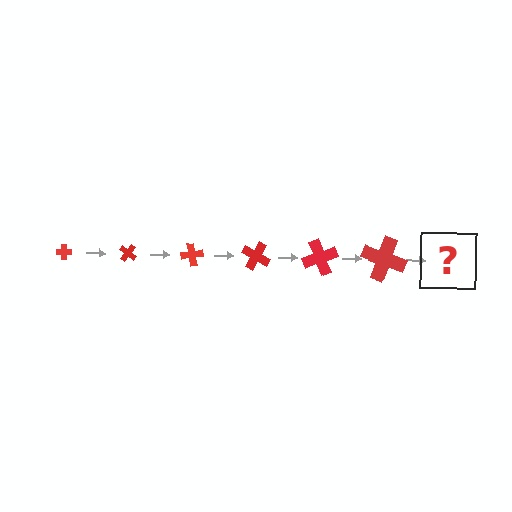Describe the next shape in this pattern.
It should be a cross, larger than the previous one and rotated 240 degrees from the start.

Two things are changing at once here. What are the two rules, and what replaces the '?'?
The two rules are that the cross grows larger each step and it rotates 40 degrees each step. The '?' should be a cross, larger than the previous one and rotated 240 degrees from the start.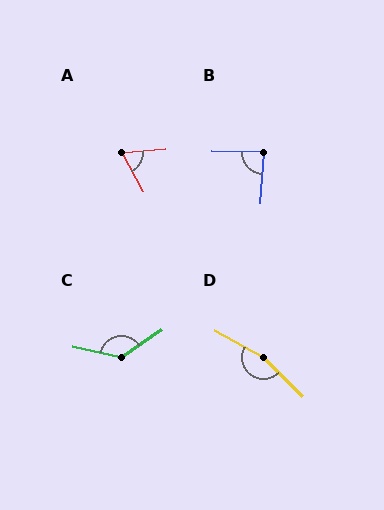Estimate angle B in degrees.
Approximately 87 degrees.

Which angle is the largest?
D, at approximately 165 degrees.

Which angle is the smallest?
A, at approximately 66 degrees.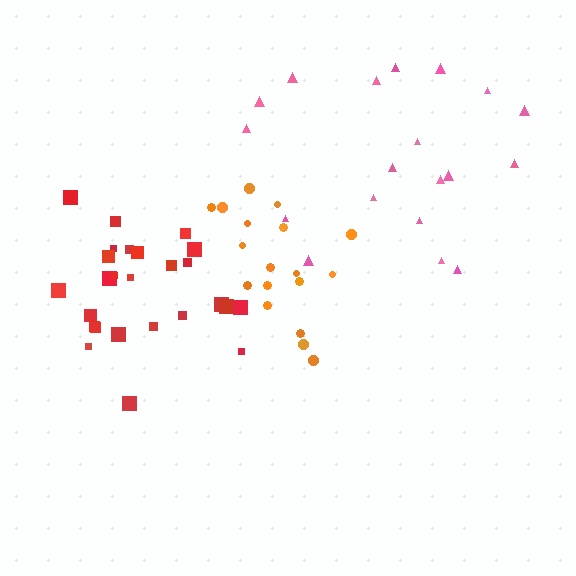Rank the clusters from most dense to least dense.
orange, red, pink.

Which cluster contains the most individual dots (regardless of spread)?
Red (26).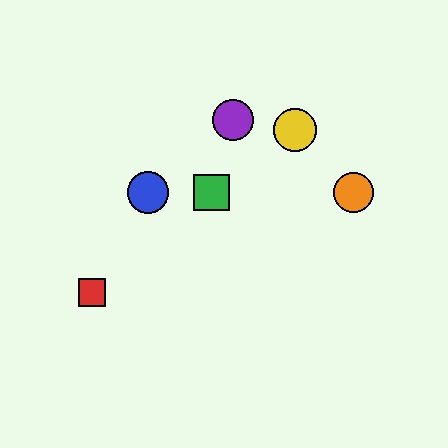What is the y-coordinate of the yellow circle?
The yellow circle is at y≈130.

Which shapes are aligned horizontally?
The blue circle, the green square, the orange circle are aligned horizontally.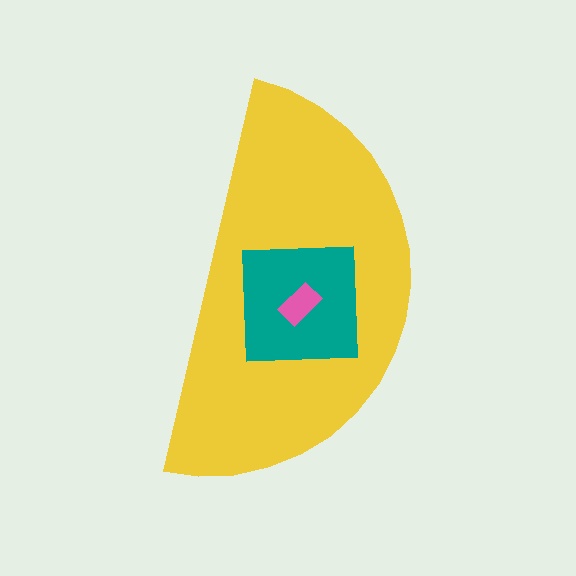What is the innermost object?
The pink rectangle.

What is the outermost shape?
The yellow semicircle.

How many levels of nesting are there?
3.